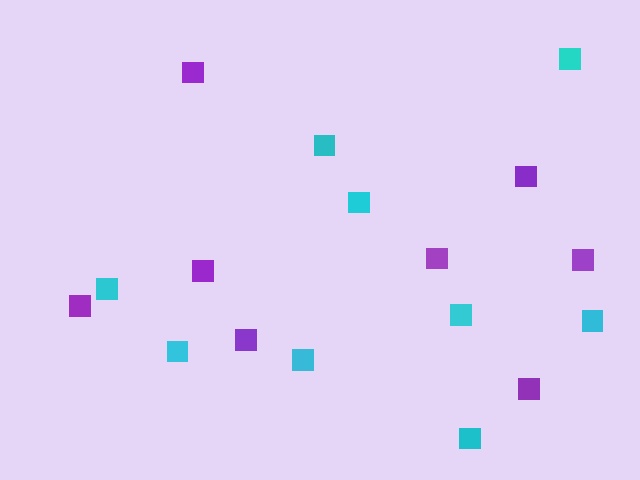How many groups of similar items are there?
There are 2 groups: one group of purple squares (8) and one group of cyan squares (9).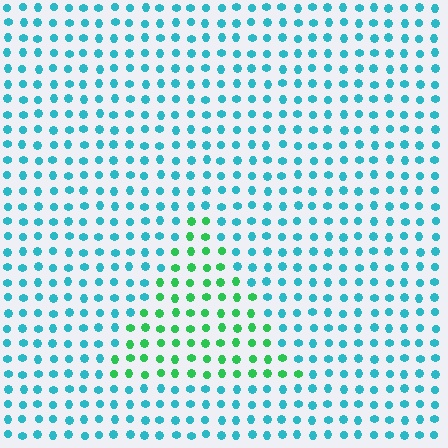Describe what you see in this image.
The image is filled with small cyan elements in a uniform arrangement. A triangle-shaped region is visible where the elements are tinted to a slightly different hue, forming a subtle color boundary.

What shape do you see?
I see a triangle.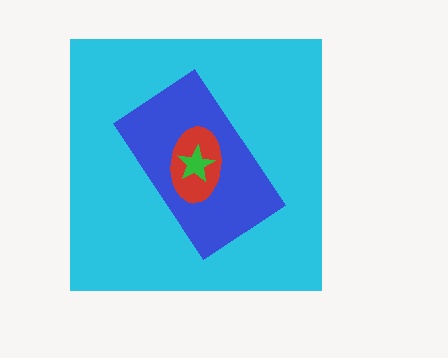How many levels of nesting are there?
4.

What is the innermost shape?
The green star.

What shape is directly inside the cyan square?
The blue rectangle.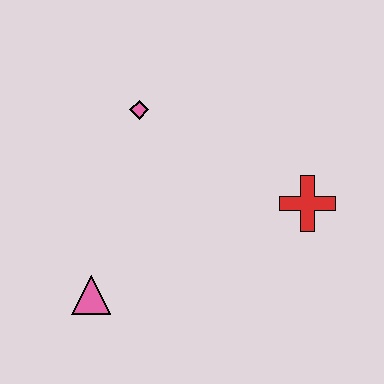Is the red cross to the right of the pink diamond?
Yes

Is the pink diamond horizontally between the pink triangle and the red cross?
Yes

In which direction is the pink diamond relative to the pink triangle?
The pink diamond is above the pink triangle.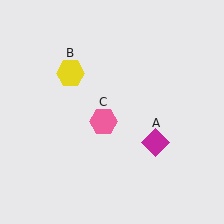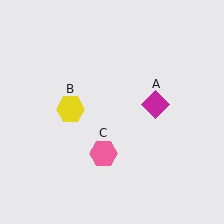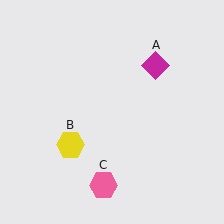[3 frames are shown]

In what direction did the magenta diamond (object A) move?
The magenta diamond (object A) moved up.